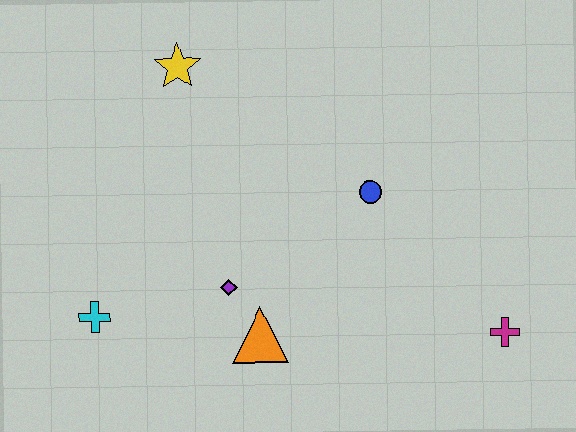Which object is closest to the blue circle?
The purple diamond is closest to the blue circle.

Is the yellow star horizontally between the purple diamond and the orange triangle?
No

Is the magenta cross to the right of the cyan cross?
Yes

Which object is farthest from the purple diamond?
The magenta cross is farthest from the purple diamond.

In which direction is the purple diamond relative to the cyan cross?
The purple diamond is to the right of the cyan cross.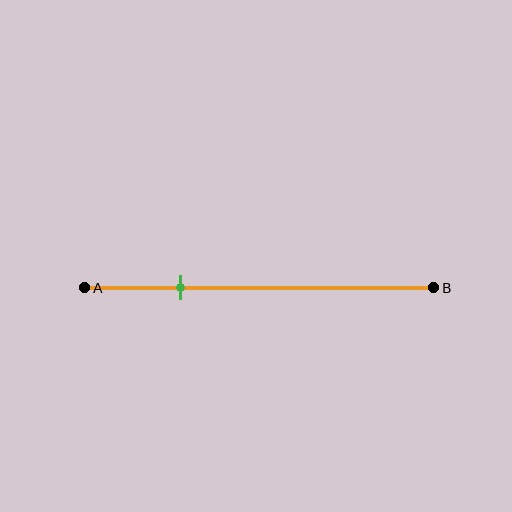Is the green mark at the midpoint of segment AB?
No, the mark is at about 25% from A, not at the 50% midpoint.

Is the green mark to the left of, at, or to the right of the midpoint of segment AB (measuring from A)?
The green mark is to the left of the midpoint of segment AB.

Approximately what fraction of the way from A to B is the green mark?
The green mark is approximately 25% of the way from A to B.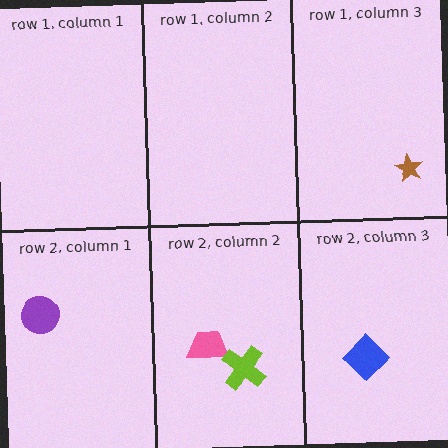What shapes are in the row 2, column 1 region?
The purple circle.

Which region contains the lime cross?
The row 2, column 2 region.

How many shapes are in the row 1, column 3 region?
1.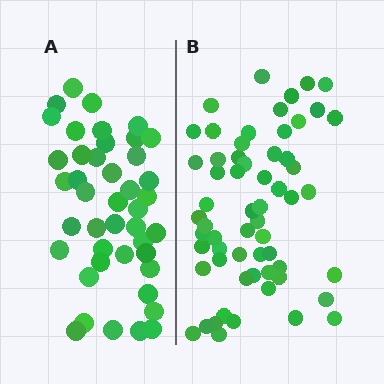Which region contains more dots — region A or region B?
Region B (the right region) has more dots.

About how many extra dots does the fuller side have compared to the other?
Region B has approximately 15 more dots than region A.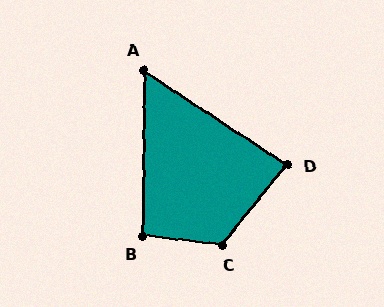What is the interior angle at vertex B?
Approximately 96 degrees (obtuse).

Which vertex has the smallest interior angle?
A, at approximately 57 degrees.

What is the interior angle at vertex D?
Approximately 84 degrees (acute).